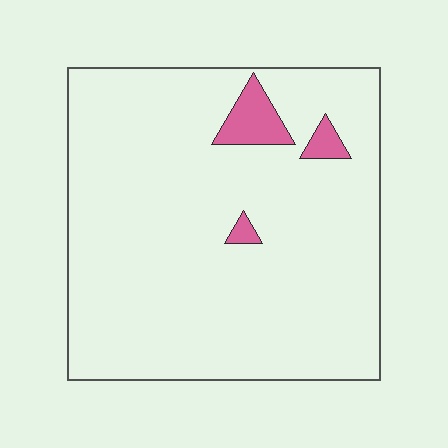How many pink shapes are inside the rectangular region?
3.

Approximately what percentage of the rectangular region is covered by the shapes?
Approximately 5%.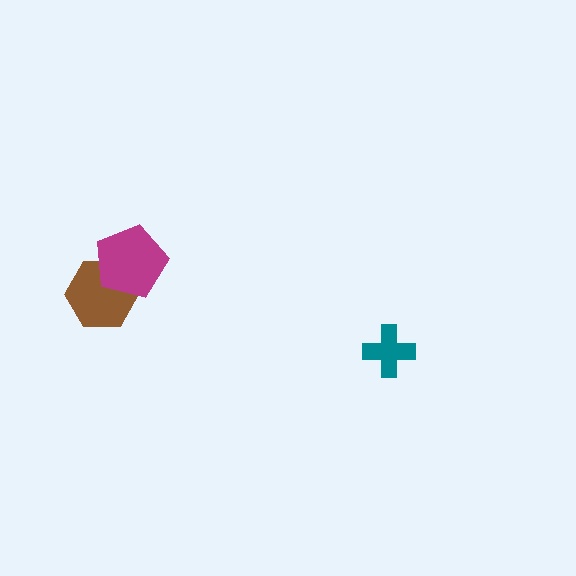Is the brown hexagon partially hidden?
Yes, it is partially covered by another shape.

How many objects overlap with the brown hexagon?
1 object overlaps with the brown hexagon.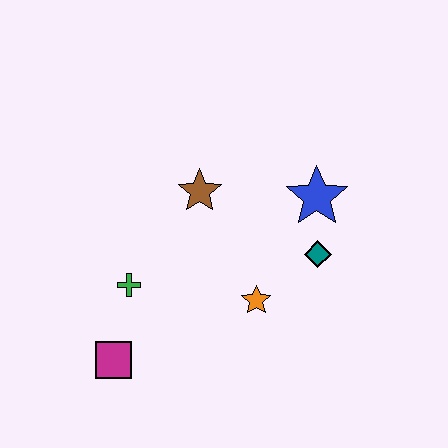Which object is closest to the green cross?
The magenta square is closest to the green cross.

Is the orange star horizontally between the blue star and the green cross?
Yes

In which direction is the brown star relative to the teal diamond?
The brown star is to the left of the teal diamond.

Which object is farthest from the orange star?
The magenta square is farthest from the orange star.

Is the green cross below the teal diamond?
Yes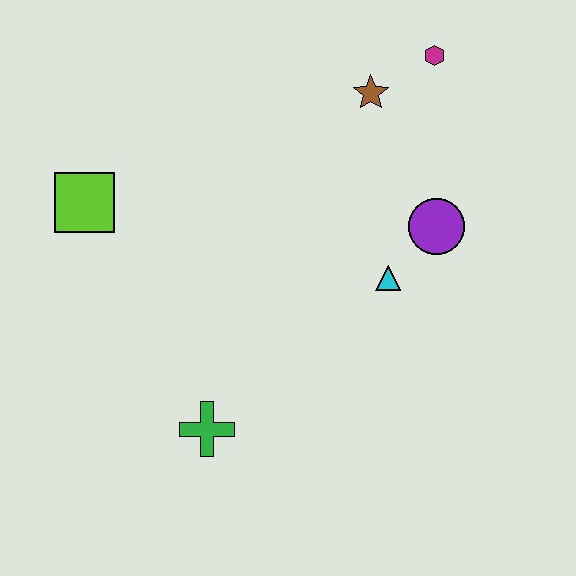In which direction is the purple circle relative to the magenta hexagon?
The purple circle is below the magenta hexagon.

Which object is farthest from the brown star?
The green cross is farthest from the brown star.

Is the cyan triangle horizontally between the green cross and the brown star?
No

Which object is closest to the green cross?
The cyan triangle is closest to the green cross.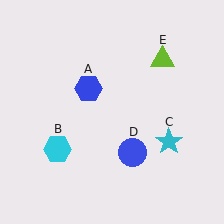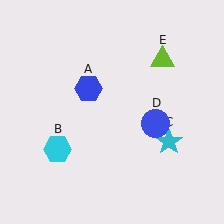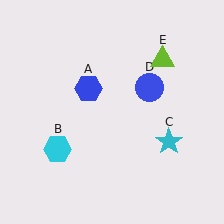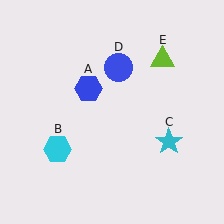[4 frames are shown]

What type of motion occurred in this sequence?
The blue circle (object D) rotated counterclockwise around the center of the scene.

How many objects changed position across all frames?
1 object changed position: blue circle (object D).